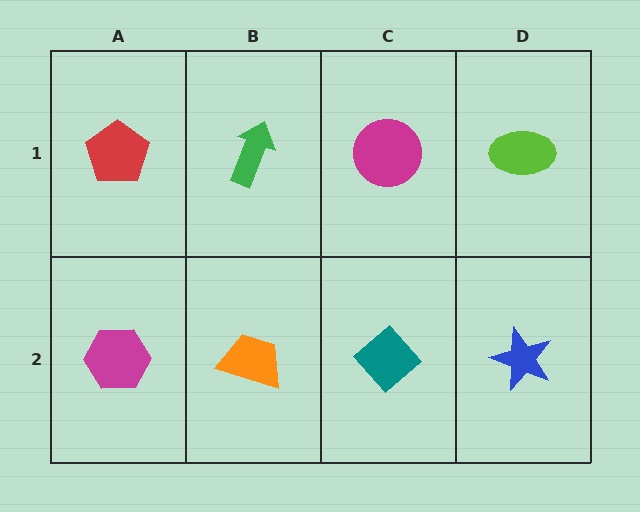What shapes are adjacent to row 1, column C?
A teal diamond (row 2, column C), a green arrow (row 1, column B), a lime ellipse (row 1, column D).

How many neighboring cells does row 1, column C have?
3.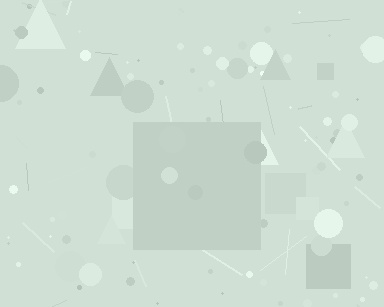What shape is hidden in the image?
A square is hidden in the image.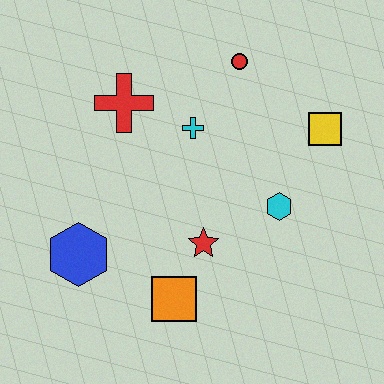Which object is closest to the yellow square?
The cyan hexagon is closest to the yellow square.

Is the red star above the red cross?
No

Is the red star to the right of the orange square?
Yes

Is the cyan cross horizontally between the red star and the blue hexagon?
Yes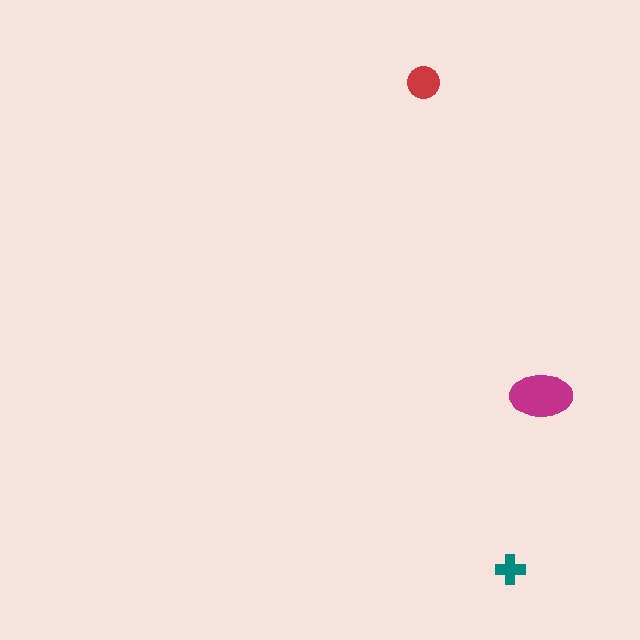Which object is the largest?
The magenta ellipse.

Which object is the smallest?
The teal cross.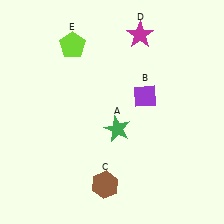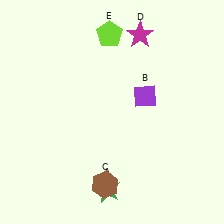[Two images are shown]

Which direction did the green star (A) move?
The green star (A) moved down.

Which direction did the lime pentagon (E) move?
The lime pentagon (E) moved right.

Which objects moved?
The objects that moved are: the green star (A), the lime pentagon (E).